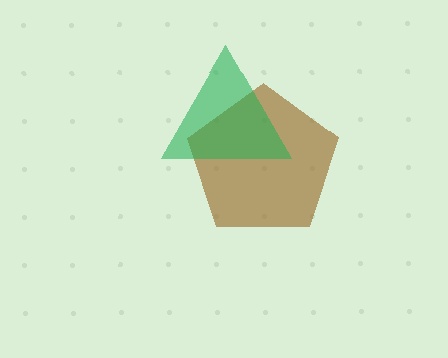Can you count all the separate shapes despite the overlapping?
Yes, there are 2 separate shapes.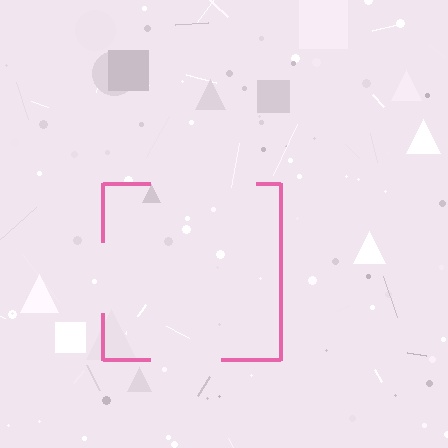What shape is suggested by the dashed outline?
The dashed outline suggests a square.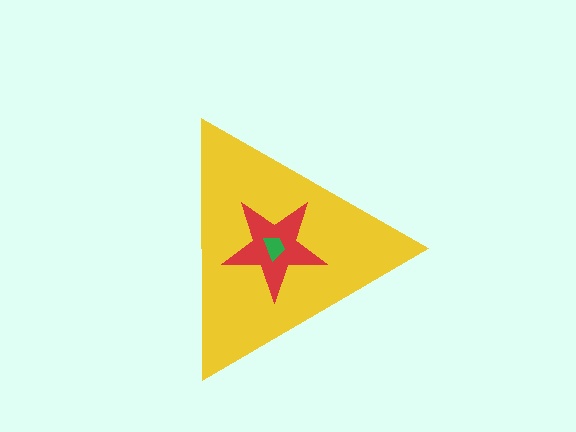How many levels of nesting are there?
3.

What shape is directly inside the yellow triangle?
The red star.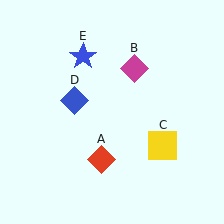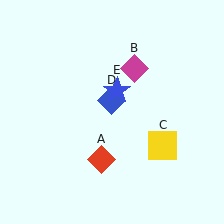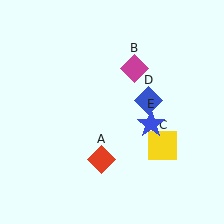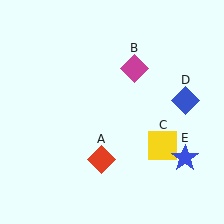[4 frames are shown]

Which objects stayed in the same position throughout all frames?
Red diamond (object A) and magenta diamond (object B) and yellow square (object C) remained stationary.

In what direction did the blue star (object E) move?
The blue star (object E) moved down and to the right.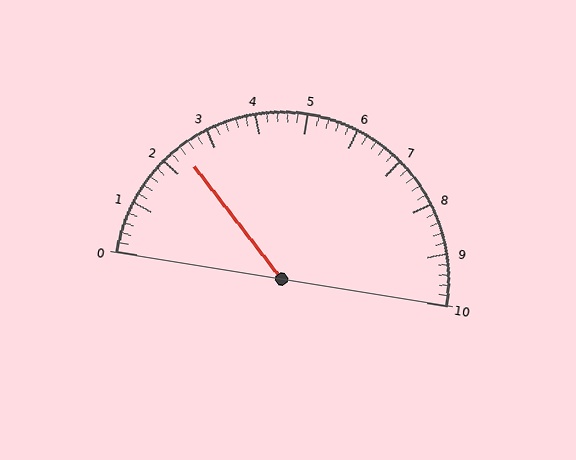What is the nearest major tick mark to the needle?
The nearest major tick mark is 2.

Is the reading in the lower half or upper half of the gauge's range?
The reading is in the lower half of the range (0 to 10).